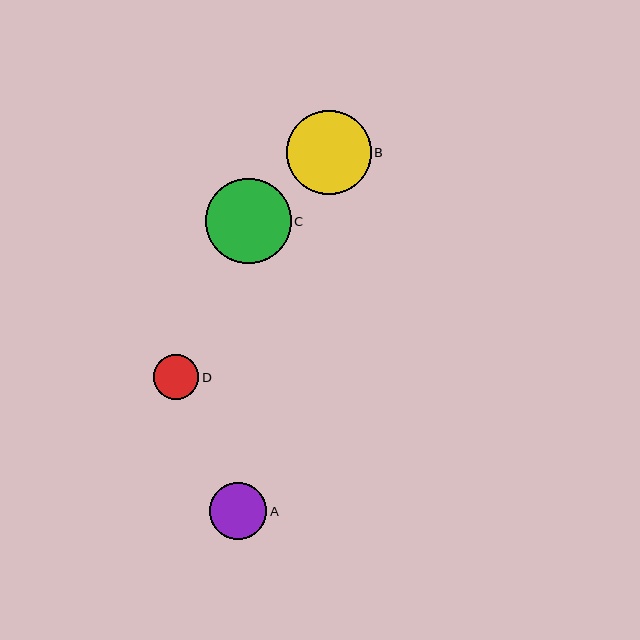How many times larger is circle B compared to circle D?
Circle B is approximately 1.9 times the size of circle D.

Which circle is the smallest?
Circle D is the smallest with a size of approximately 45 pixels.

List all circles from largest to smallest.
From largest to smallest: C, B, A, D.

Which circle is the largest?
Circle C is the largest with a size of approximately 86 pixels.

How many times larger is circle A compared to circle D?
Circle A is approximately 1.3 times the size of circle D.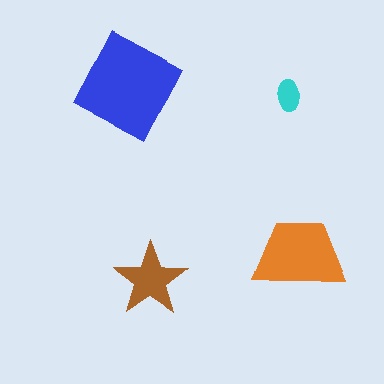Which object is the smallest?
The cyan ellipse.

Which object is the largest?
The blue diamond.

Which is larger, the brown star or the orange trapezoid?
The orange trapezoid.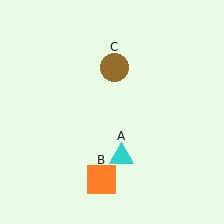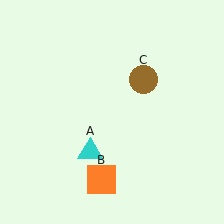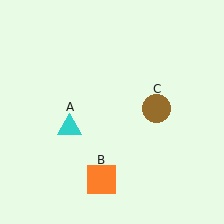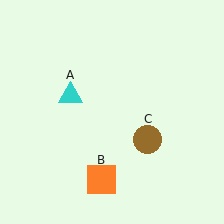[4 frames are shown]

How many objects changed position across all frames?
2 objects changed position: cyan triangle (object A), brown circle (object C).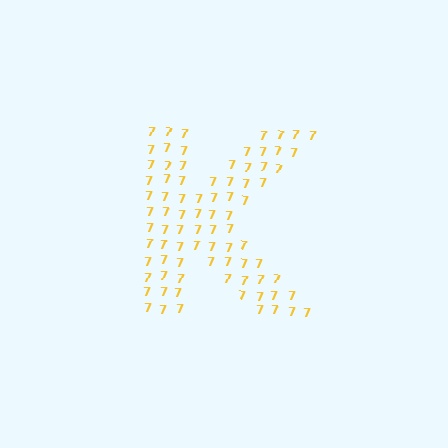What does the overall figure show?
The overall figure shows the letter K.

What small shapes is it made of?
It is made of small digit 7's.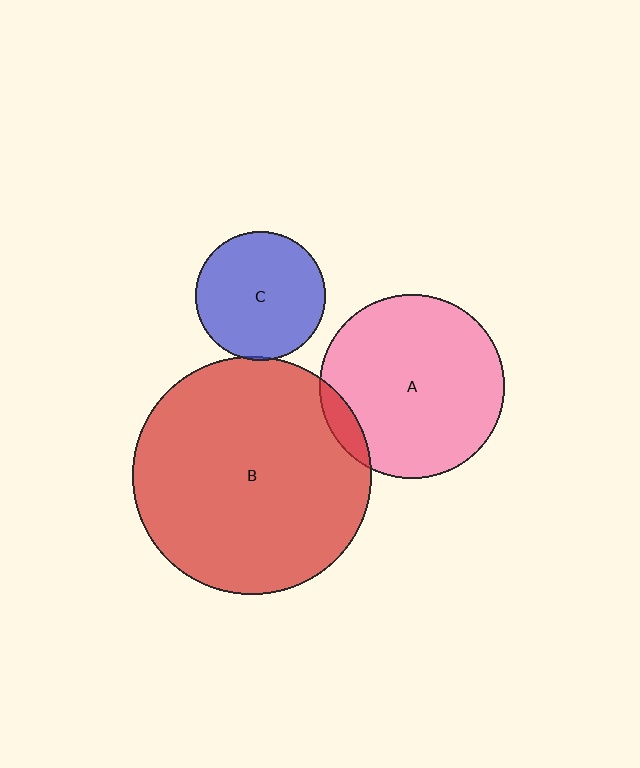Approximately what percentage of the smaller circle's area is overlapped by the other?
Approximately 5%.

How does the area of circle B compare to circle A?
Approximately 1.7 times.